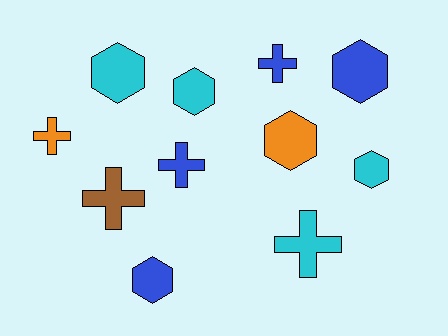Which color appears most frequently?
Cyan, with 4 objects.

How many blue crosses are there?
There are 2 blue crosses.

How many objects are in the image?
There are 11 objects.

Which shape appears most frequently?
Hexagon, with 6 objects.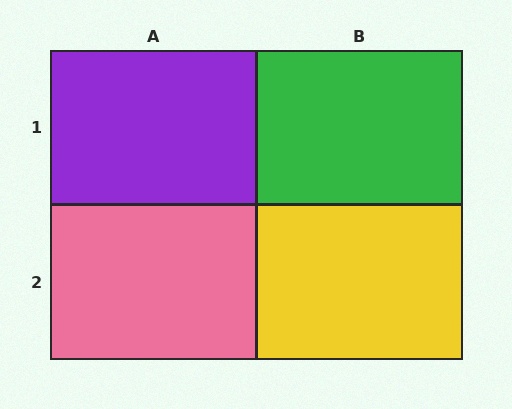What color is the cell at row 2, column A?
Pink.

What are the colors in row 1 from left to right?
Purple, green.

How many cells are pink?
1 cell is pink.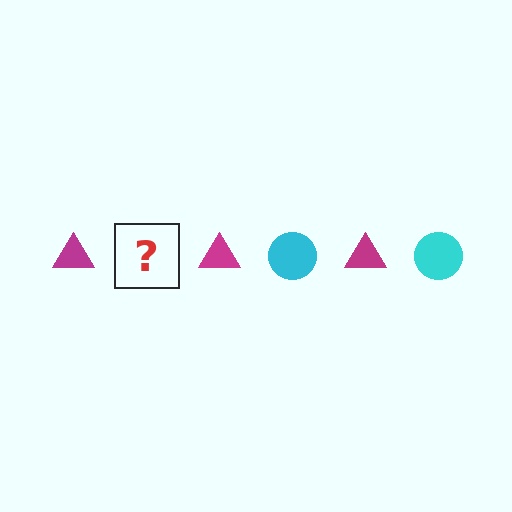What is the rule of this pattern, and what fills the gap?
The rule is that the pattern alternates between magenta triangle and cyan circle. The gap should be filled with a cyan circle.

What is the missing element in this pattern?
The missing element is a cyan circle.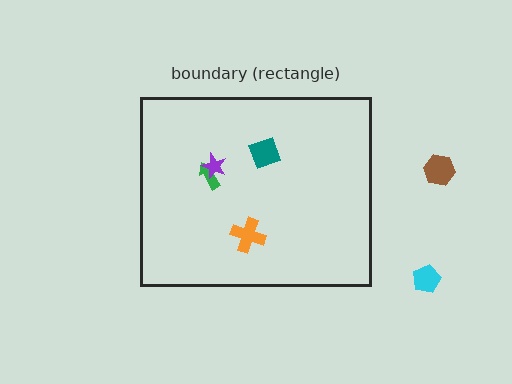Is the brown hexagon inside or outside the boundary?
Outside.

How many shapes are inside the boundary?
4 inside, 2 outside.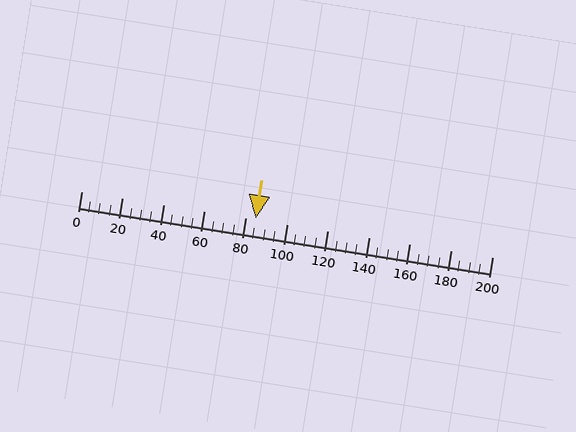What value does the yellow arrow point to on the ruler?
The yellow arrow points to approximately 85.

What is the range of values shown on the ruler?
The ruler shows values from 0 to 200.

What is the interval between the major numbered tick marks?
The major tick marks are spaced 20 units apart.